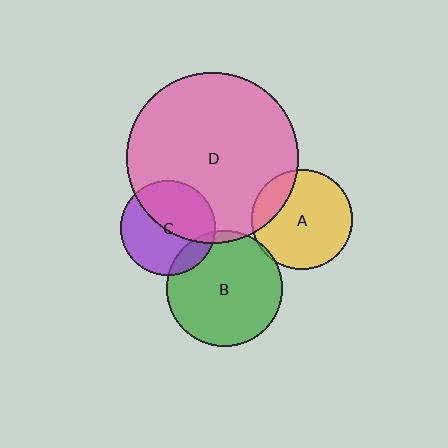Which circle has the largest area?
Circle D (pink).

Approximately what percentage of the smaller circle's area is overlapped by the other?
Approximately 15%.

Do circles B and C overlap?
Yes.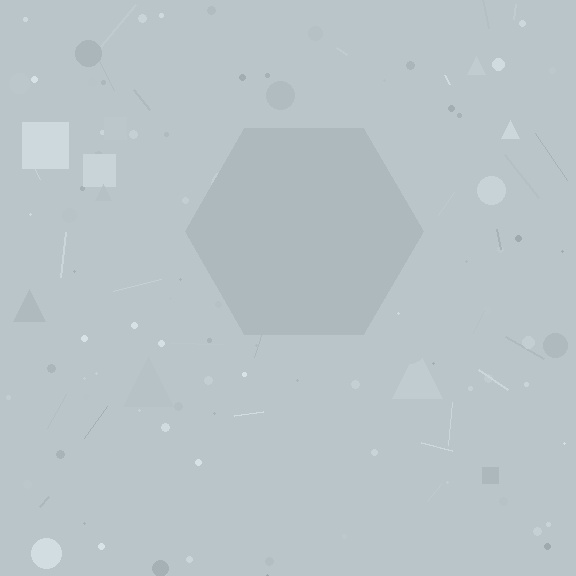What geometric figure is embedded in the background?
A hexagon is embedded in the background.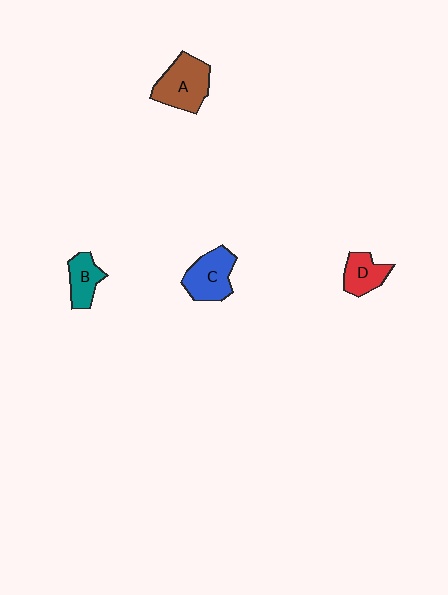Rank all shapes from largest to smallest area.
From largest to smallest: A (brown), C (blue), D (red), B (teal).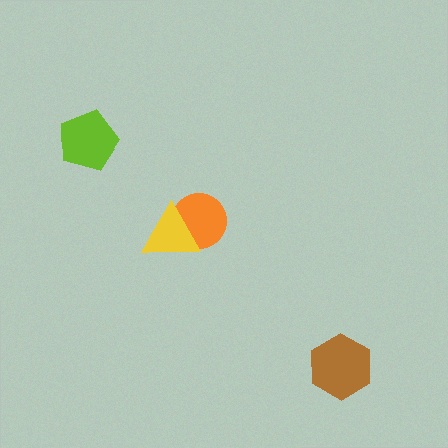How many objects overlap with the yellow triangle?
1 object overlaps with the yellow triangle.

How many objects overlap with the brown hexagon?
0 objects overlap with the brown hexagon.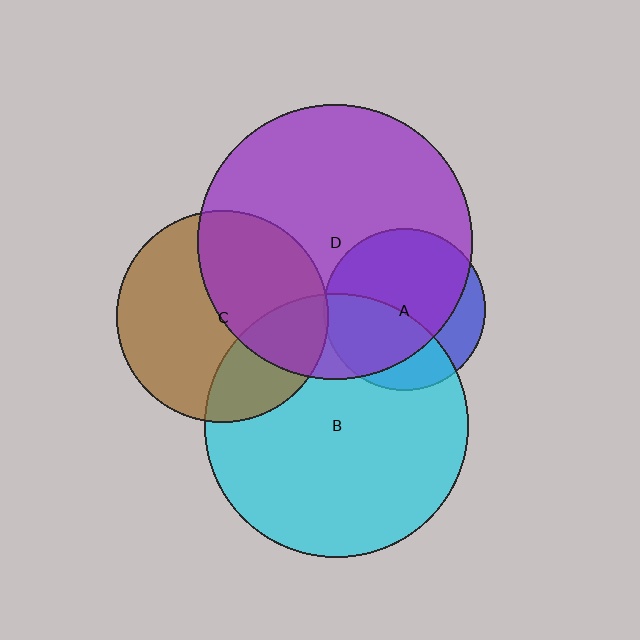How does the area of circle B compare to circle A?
Approximately 2.7 times.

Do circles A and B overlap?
Yes.